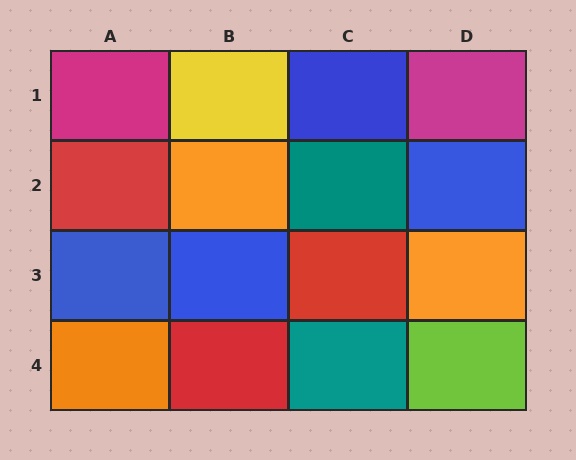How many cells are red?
3 cells are red.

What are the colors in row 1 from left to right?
Magenta, yellow, blue, magenta.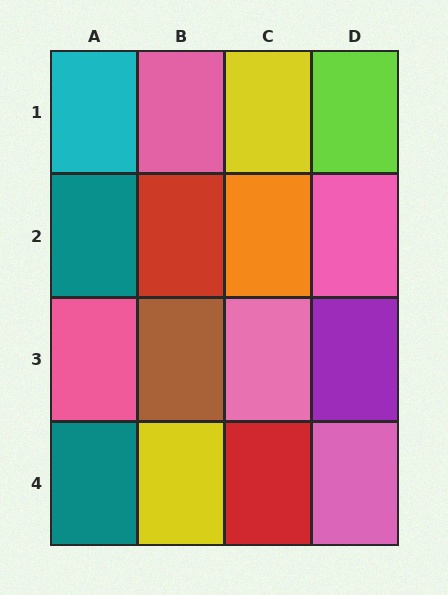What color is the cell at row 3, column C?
Pink.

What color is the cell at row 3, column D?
Purple.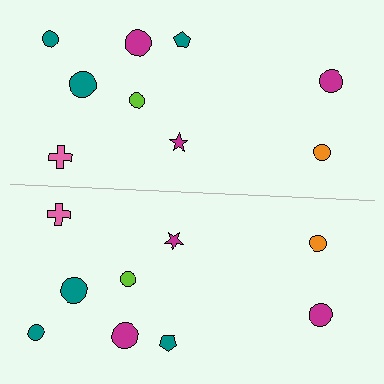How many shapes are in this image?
There are 18 shapes in this image.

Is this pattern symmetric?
Yes, this pattern has bilateral (reflection) symmetry.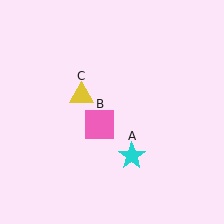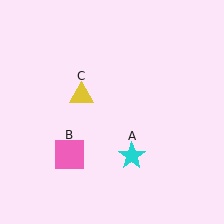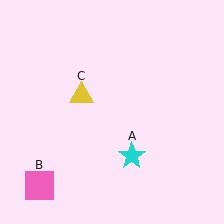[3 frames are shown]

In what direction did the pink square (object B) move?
The pink square (object B) moved down and to the left.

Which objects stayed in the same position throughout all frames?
Cyan star (object A) and yellow triangle (object C) remained stationary.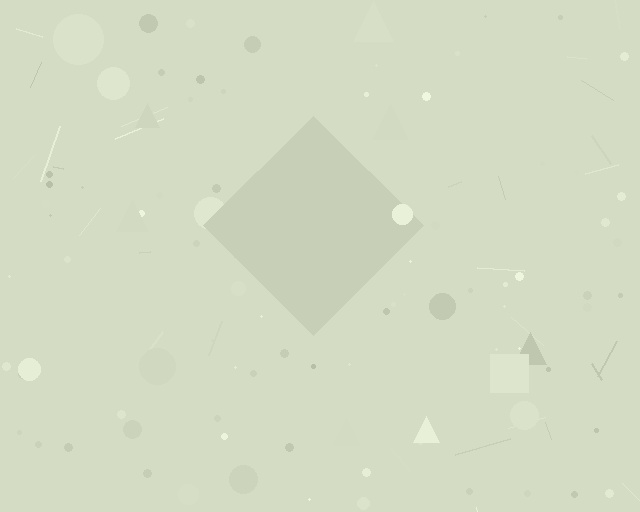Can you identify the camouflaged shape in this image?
The camouflaged shape is a diamond.